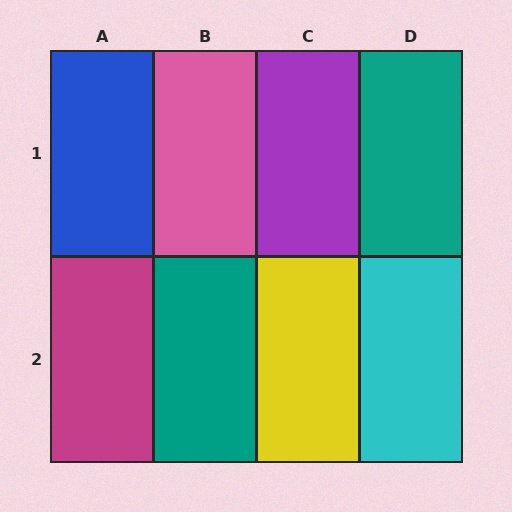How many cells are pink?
1 cell is pink.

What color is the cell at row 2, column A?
Magenta.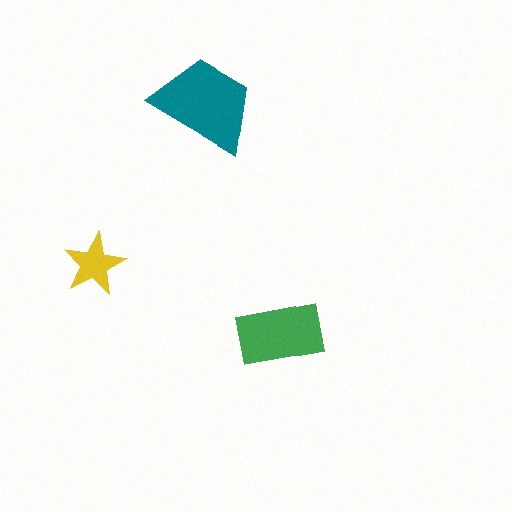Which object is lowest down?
The green rectangle is bottommost.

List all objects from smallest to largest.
The yellow star, the green rectangle, the teal trapezoid.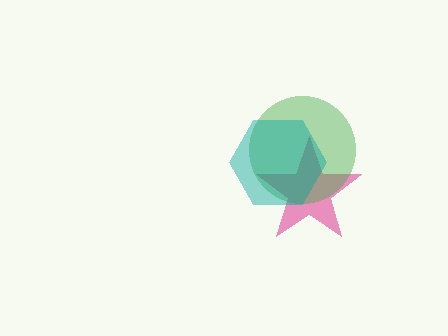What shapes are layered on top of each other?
The layered shapes are: a pink star, a green circle, a teal hexagon.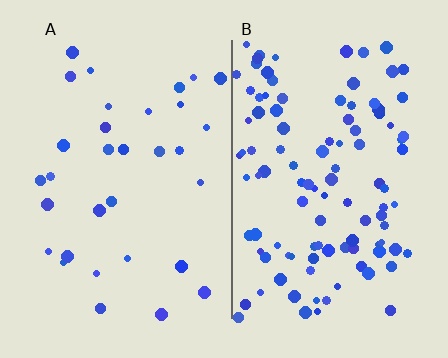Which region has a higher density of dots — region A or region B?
B (the right).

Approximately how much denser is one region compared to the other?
Approximately 3.4× — region B over region A.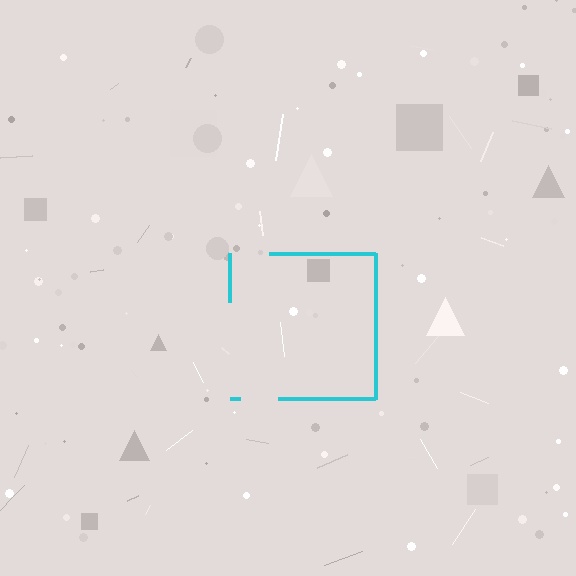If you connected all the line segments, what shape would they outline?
They would outline a square.